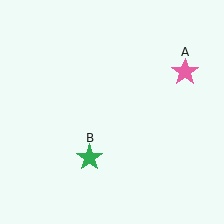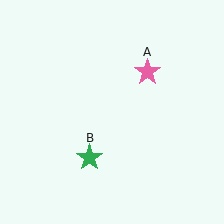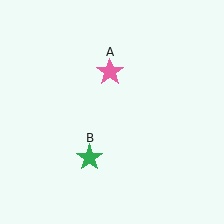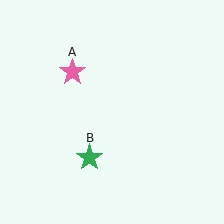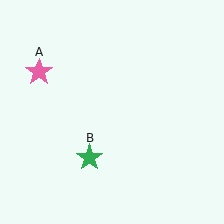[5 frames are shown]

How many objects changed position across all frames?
1 object changed position: pink star (object A).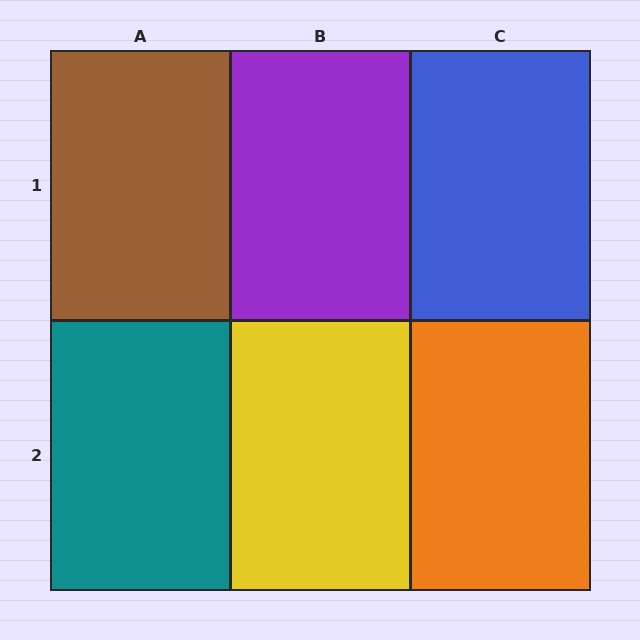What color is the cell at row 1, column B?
Purple.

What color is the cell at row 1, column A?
Brown.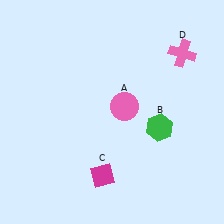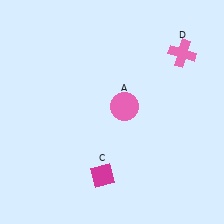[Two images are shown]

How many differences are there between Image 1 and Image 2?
There is 1 difference between the two images.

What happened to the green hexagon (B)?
The green hexagon (B) was removed in Image 2. It was in the bottom-right area of Image 1.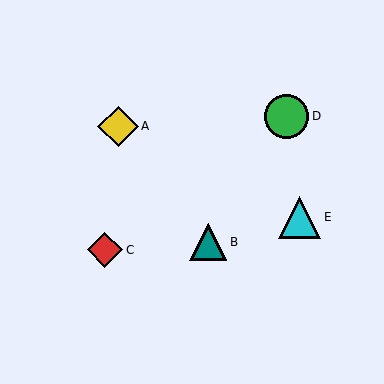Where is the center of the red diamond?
The center of the red diamond is at (105, 250).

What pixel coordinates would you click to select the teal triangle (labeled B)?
Click at (208, 242) to select the teal triangle B.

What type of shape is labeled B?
Shape B is a teal triangle.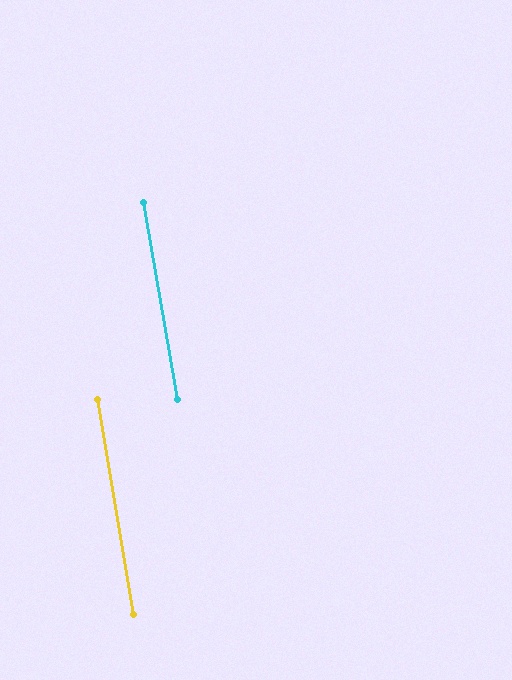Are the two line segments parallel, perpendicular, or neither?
Parallel — their directions differ by only 0.1°.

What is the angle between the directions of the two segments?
Approximately 0 degrees.